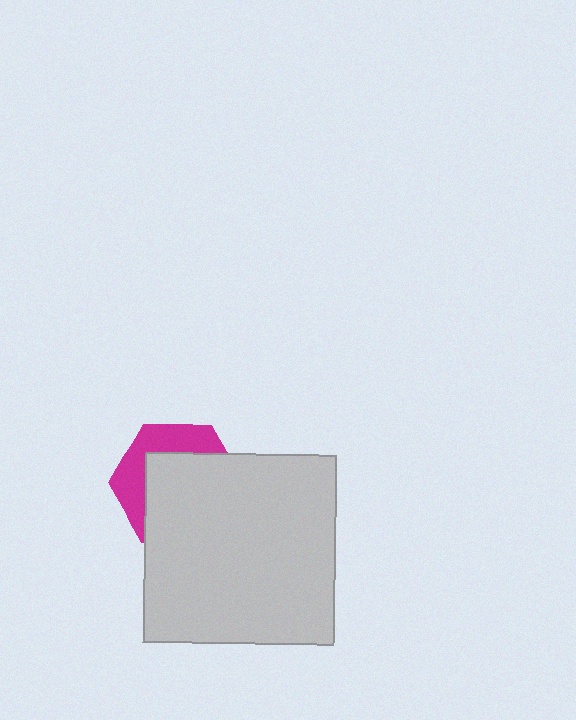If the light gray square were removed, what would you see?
You would see the complete magenta hexagon.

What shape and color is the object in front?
The object in front is a light gray square.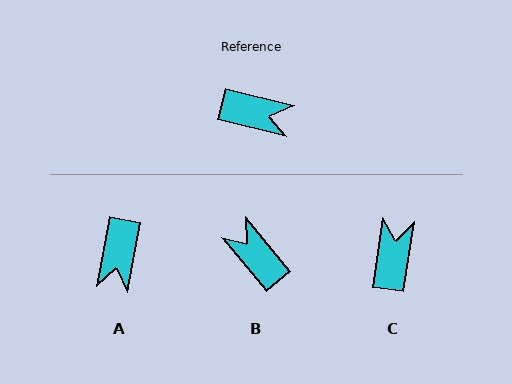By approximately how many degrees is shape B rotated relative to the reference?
Approximately 144 degrees counter-clockwise.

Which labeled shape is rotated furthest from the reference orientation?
B, about 144 degrees away.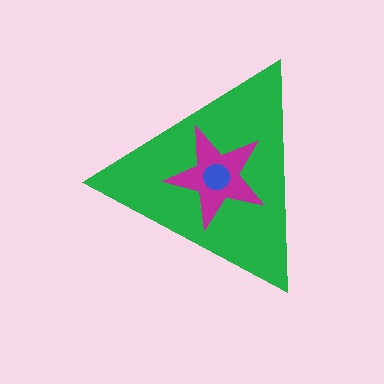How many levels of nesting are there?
3.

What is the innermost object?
The blue circle.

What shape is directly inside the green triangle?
The magenta star.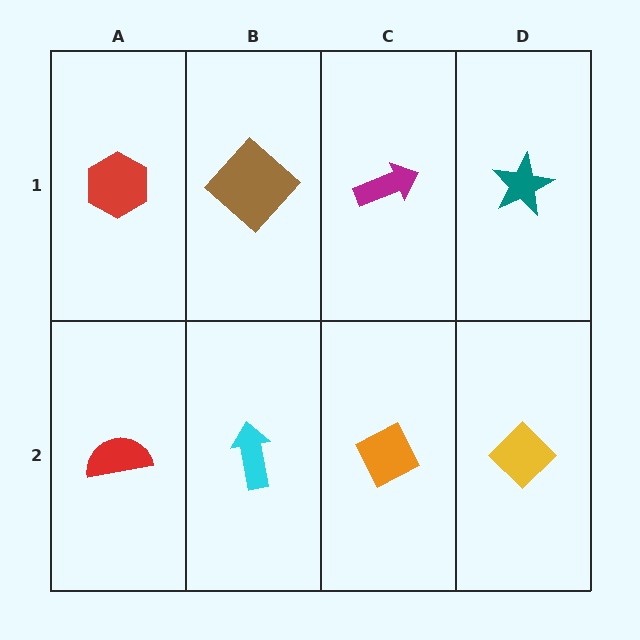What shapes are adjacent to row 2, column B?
A brown diamond (row 1, column B), a red semicircle (row 2, column A), an orange diamond (row 2, column C).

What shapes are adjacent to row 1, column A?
A red semicircle (row 2, column A), a brown diamond (row 1, column B).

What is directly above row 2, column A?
A red hexagon.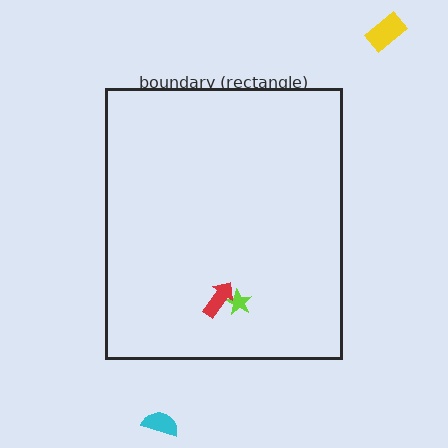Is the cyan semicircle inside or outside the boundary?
Outside.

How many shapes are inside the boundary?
2 inside, 2 outside.